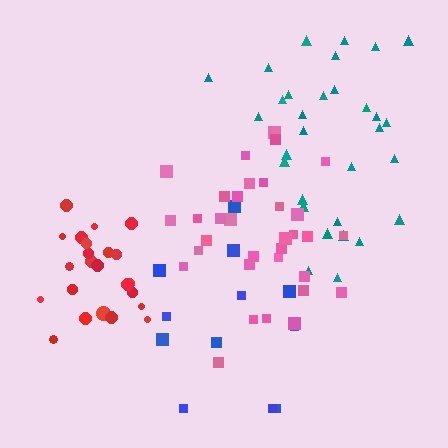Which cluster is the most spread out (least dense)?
Blue.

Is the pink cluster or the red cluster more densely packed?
Red.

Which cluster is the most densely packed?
Red.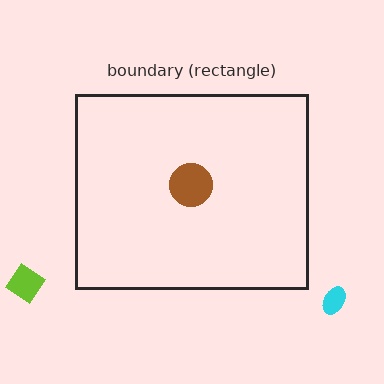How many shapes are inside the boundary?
1 inside, 2 outside.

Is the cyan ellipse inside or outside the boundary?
Outside.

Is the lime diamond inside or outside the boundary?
Outside.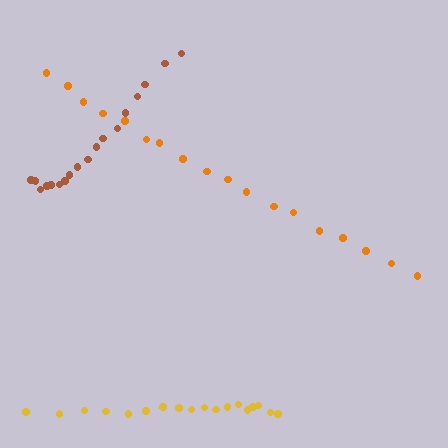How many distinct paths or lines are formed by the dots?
There are 3 distinct paths.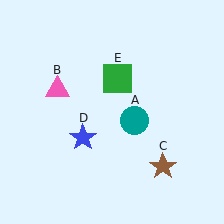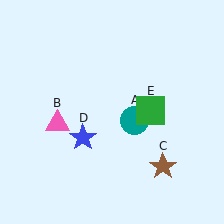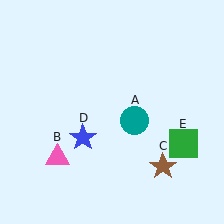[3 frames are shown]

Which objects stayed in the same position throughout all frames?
Teal circle (object A) and brown star (object C) and blue star (object D) remained stationary.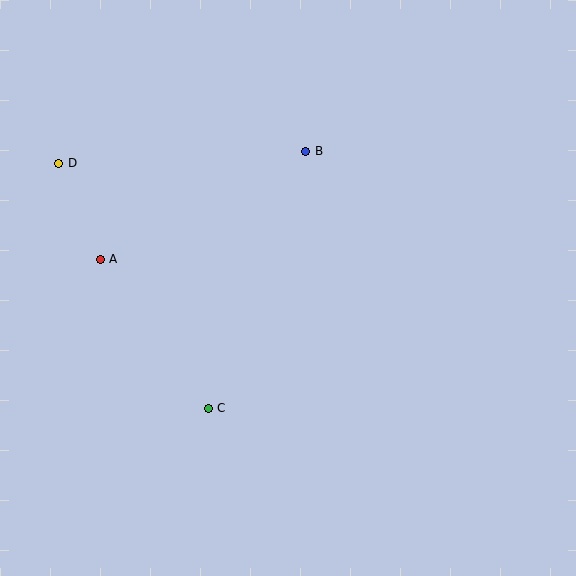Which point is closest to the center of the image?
Point B at (306, 151) is closest to the center.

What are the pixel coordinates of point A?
Point A is at (100, 259).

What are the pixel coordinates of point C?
Point C is at (208, 408).